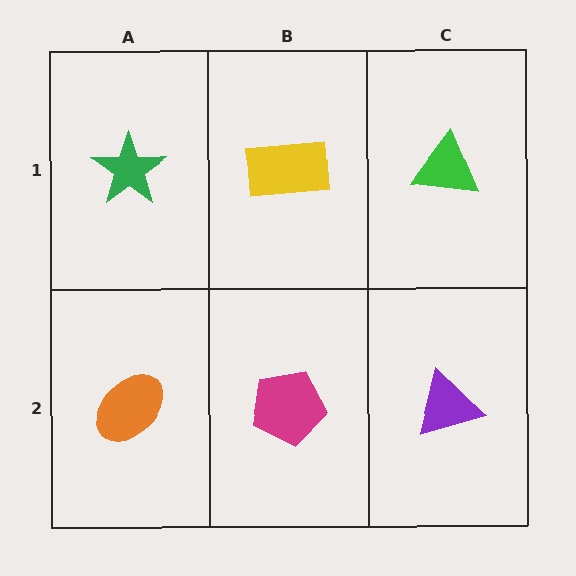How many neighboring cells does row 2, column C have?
2.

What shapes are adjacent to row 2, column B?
A yellow rectangle (row 1, column B), an orange ellipse (row 2, column A), a purple triangle (row 2, column C).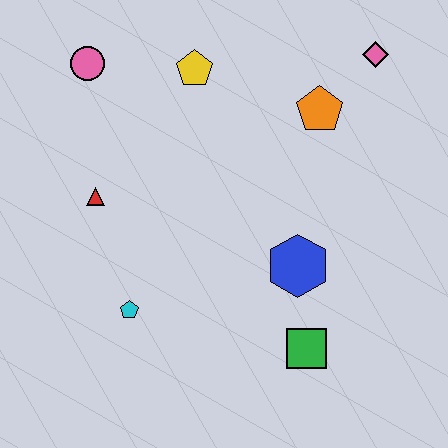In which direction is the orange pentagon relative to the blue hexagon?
The orange pentagon is above the blue hexagon.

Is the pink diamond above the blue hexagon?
Yes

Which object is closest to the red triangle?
The cyan pentagon is closest to the red triangle.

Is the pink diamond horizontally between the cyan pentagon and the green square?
No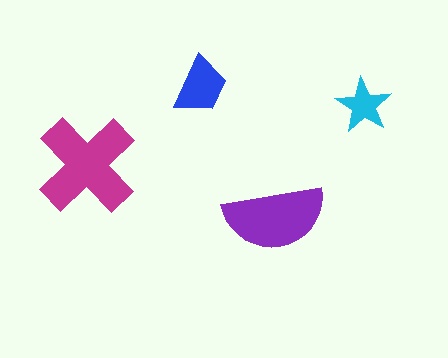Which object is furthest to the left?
The magenta cross is leftmost.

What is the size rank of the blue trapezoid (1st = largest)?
3rd.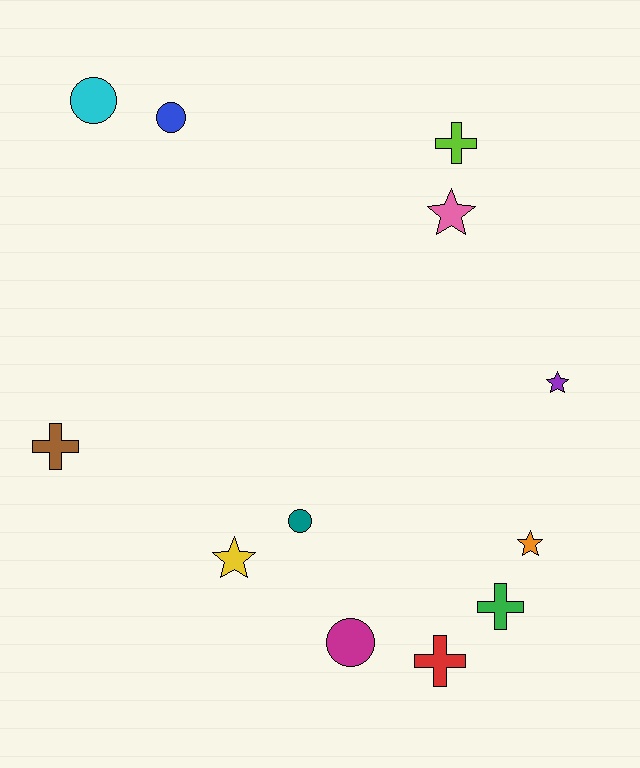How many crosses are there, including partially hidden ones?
There are 4 crosses.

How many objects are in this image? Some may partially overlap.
There are 12 objects.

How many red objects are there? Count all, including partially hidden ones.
There is 1 red object.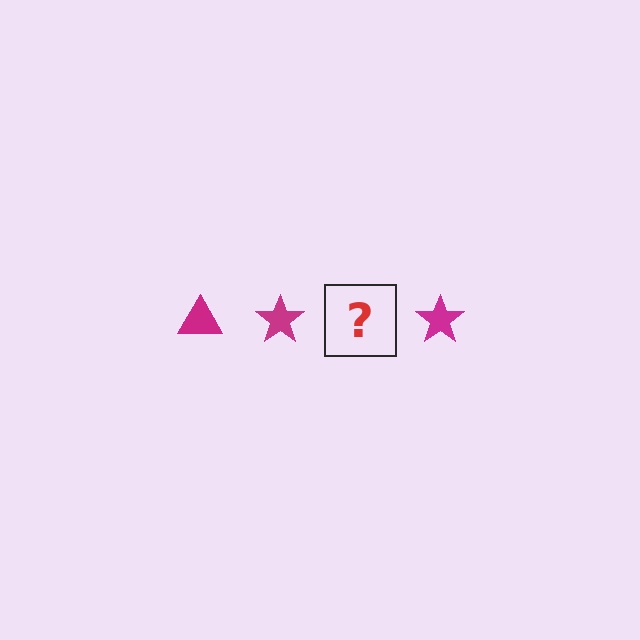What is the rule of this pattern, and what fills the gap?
The rule is that the pattern cycles through triangle, star shapes in magenta. The gap should be filled with a magenta triangle.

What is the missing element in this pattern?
The missing element is a magenta triangle.